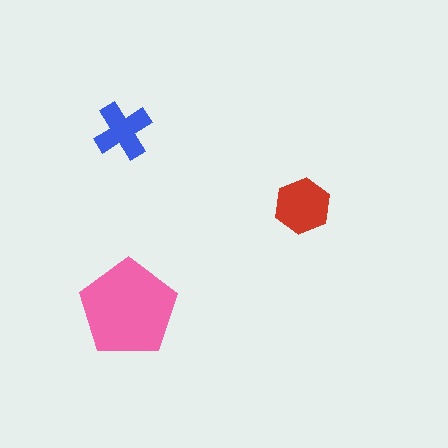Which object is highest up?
The blue cross is topmost.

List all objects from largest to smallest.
The pink pentagon, the red hexagon, the blue cross.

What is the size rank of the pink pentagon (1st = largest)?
1st.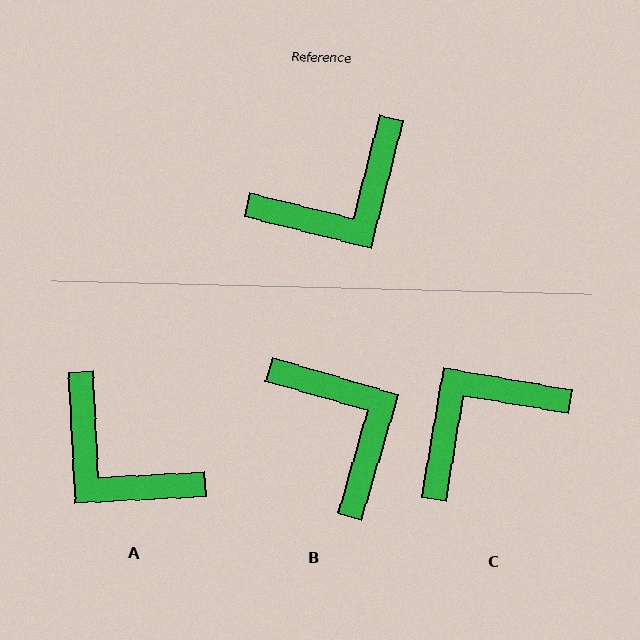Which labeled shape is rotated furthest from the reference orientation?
C, about 176 degrees away.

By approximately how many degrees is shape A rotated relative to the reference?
Approximately 73 degrees clockwise.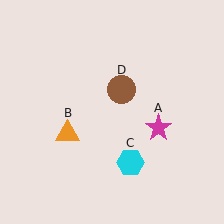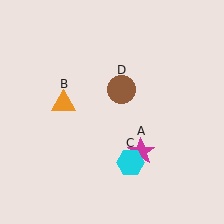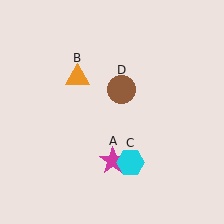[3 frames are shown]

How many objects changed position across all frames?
2 objects changed position: magenta star (object A), orange triangle (object B).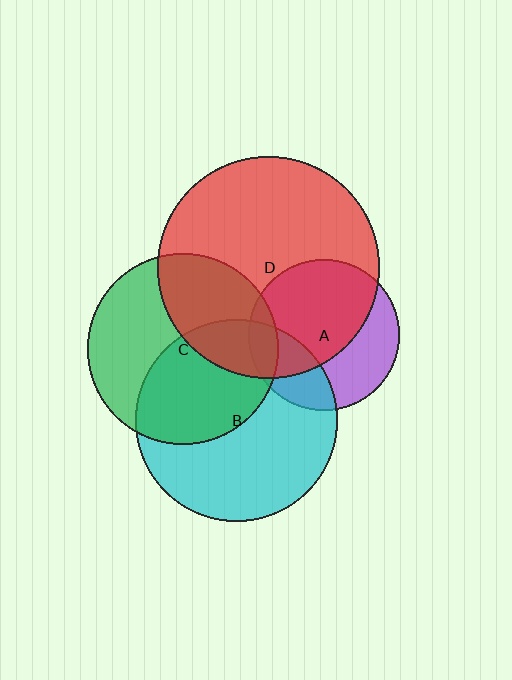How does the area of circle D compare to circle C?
Approximately 1.4 times.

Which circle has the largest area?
Circle D (red).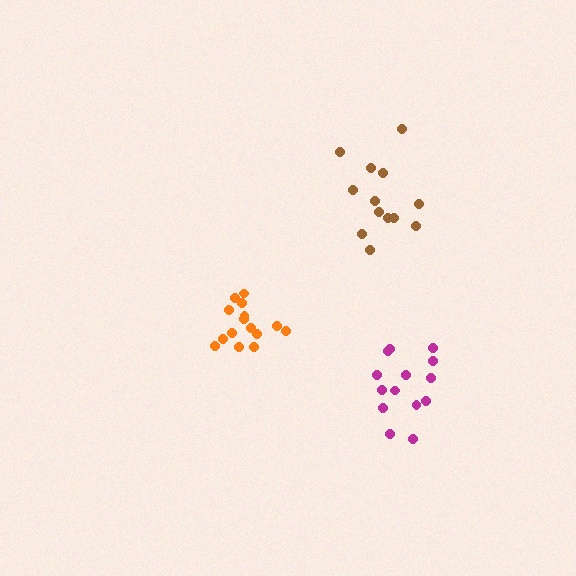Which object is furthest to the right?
The magenta cluster is rightmost.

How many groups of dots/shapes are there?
There are 3 groups.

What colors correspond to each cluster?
The clusters are colored: magenta, orange, brown.